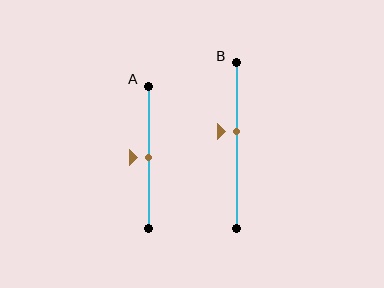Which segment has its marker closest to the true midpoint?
Segment A has its marker closest to the true midpoint.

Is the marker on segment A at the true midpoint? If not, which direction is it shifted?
Yes, the marker on segment A is at the true midpoint.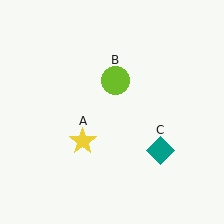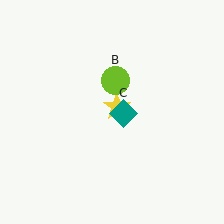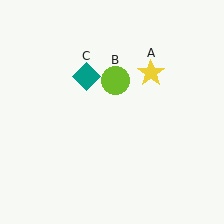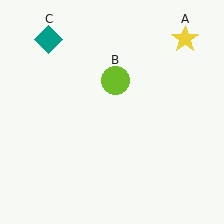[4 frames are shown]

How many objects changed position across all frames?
2 objects changed position: yellow star (object A), teal diamond (object C).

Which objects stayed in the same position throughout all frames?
Lime circle (object B) remained stationary.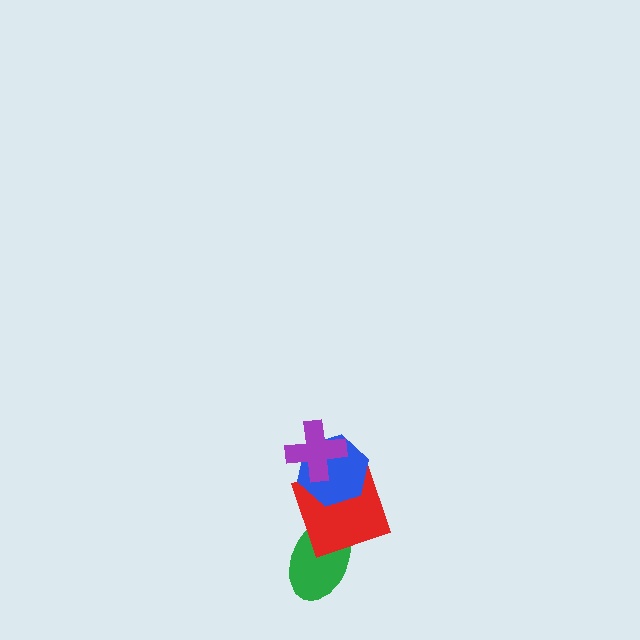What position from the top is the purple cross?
The purple cross is 1st from the top.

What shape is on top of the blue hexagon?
The purple cross is on top of the blue hexagon.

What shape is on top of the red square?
The blue hexagon is on top of the red square.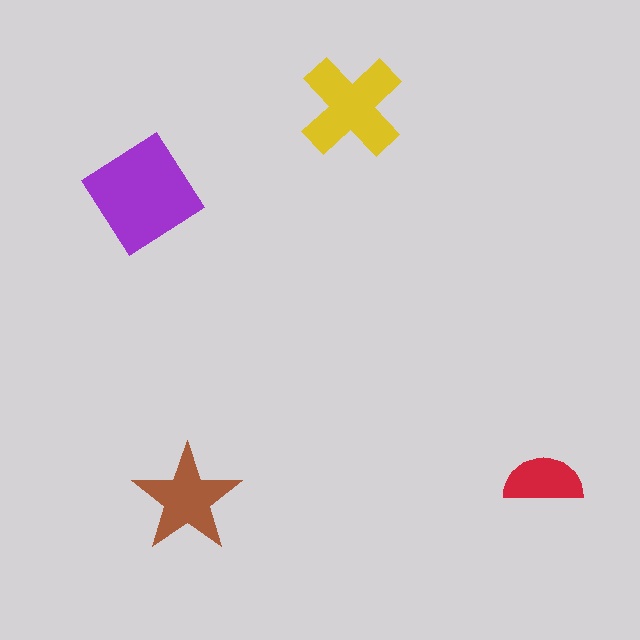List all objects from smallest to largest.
The red semicircle, the brown star, the yellow cross, the purple diamond.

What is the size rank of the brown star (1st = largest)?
3rd.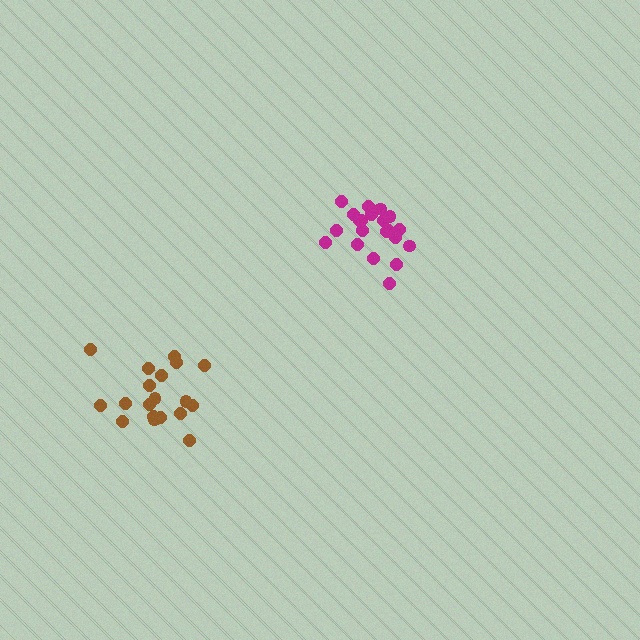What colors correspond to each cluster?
The clusters are colored: magenta, brown.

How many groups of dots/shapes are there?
There are 2 groups.